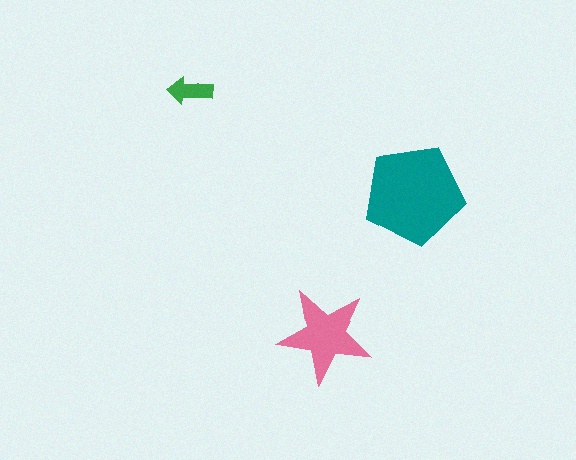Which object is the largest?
The teal pentagon.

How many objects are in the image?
There are 3 objects in the image.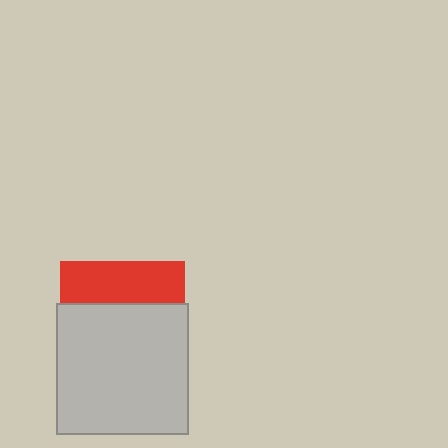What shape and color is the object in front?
The object in front is a light gray square.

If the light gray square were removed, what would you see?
You would see the complete red square.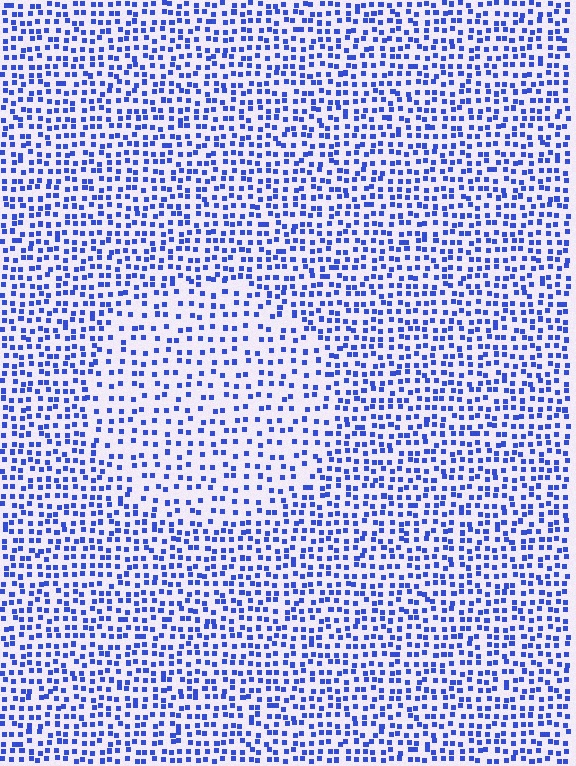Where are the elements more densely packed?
The elements are more densely packed outside the circle boundary.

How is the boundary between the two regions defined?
The boundary is defined by a change in element density (approximately 1.7x ratio). All elements are the same color, size, and shape.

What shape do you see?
I see a circle.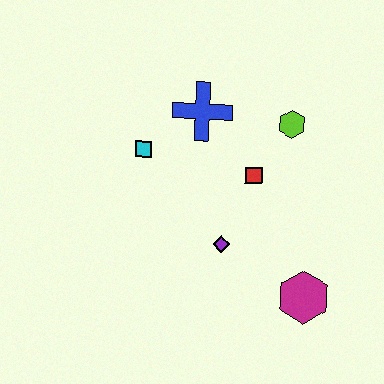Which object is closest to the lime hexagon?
The red square is closest to the lime hexagon.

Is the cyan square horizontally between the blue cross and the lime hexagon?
No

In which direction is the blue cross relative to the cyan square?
The blue cross is to the right of the cyan square.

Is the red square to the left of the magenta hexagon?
Yes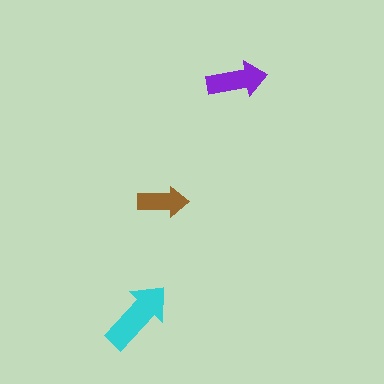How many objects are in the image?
There are 3 objects in the image.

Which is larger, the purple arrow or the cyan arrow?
The cyan one.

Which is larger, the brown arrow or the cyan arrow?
The cyan one.